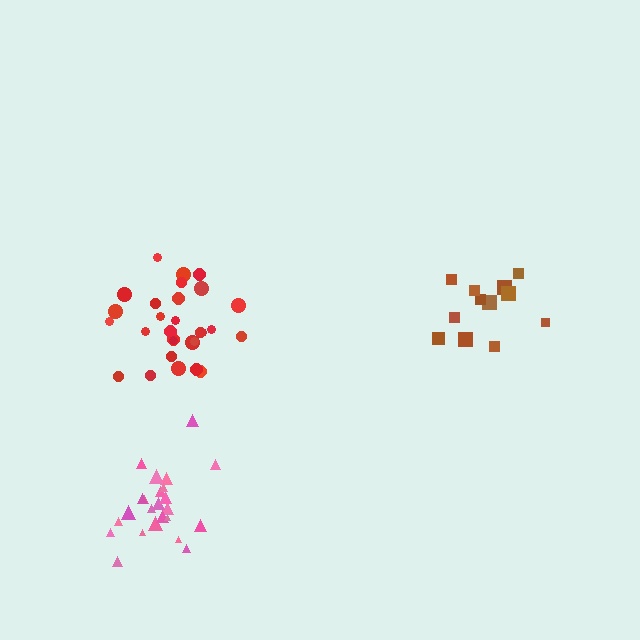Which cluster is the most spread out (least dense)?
Brown.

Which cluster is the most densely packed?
Red.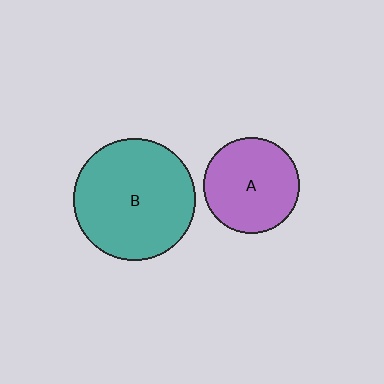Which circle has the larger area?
Circle B (teal).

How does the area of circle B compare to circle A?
Approximately 1.6 times.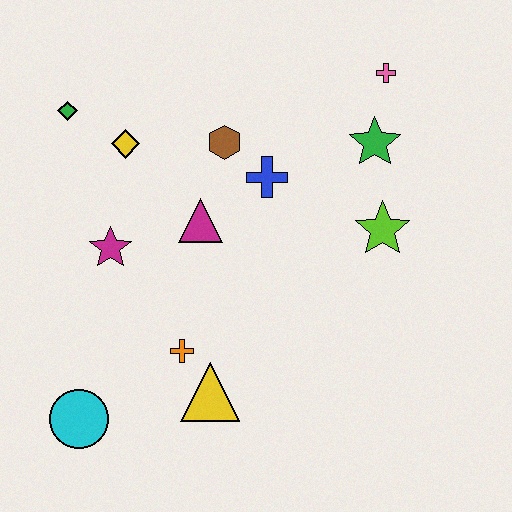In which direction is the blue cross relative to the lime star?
The blue cross is to the left of the lime star.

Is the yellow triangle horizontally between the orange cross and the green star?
Yes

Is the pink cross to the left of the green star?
No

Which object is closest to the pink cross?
The green star is closest to the pink cross.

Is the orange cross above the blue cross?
No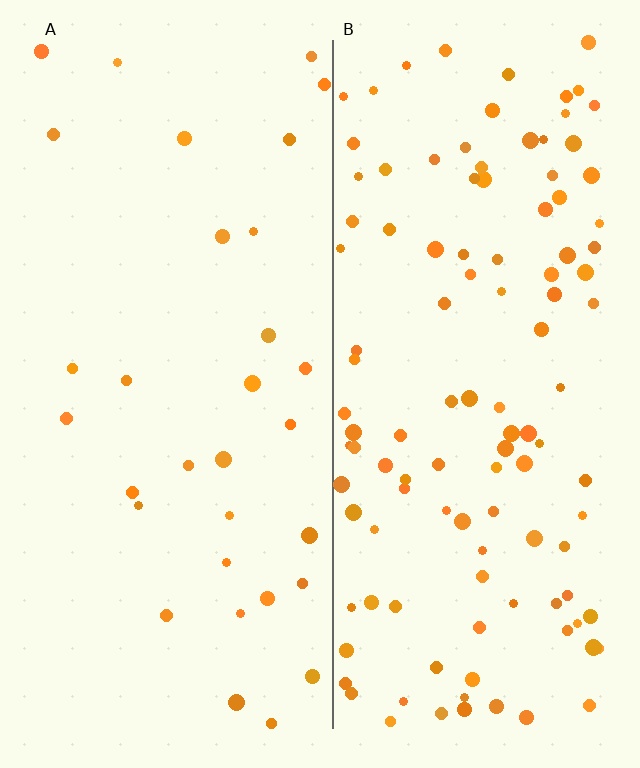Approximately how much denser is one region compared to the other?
Approximately 3.7× — region B over region A.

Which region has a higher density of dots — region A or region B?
B (the right).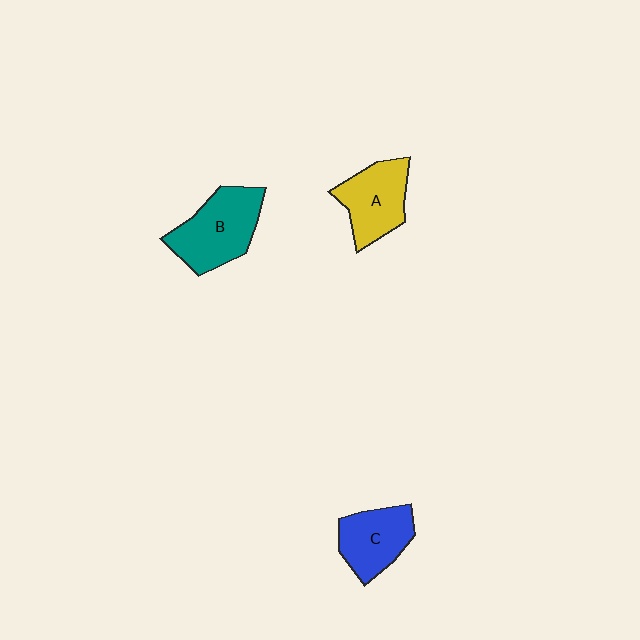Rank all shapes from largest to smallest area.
From largest to smallest: B (teal), A (yellow), C (blue).